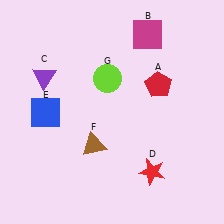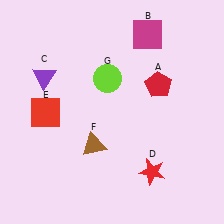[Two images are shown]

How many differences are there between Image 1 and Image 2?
There is 1 difference between the two images.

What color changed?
The square (E) changed from blue in Image 1 to red in Image 2.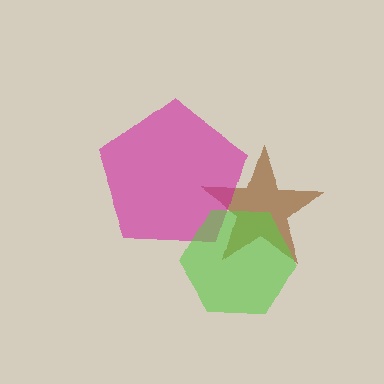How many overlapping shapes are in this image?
There are 3 overlapping shapes in the image.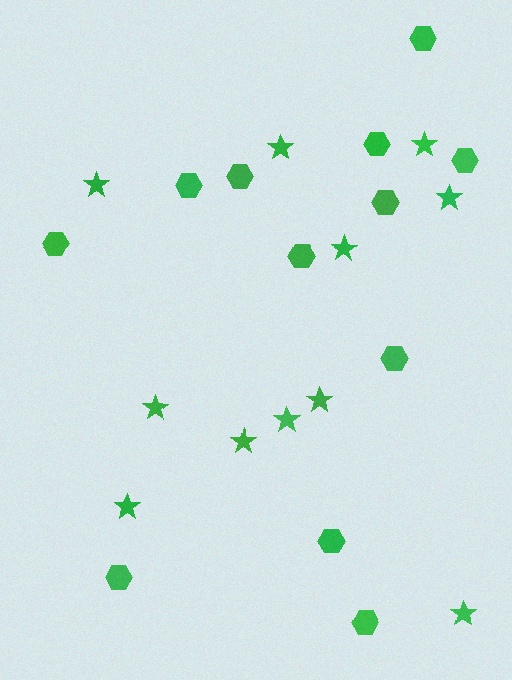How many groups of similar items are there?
There are 2 groups: one group of hexagons (12) and one group of stars (11).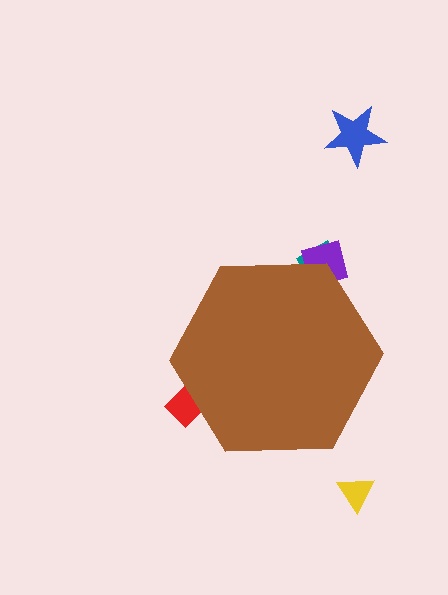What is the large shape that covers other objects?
A brown hexagon.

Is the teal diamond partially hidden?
Yes, the teal diamond is partially hidden behind the brown hexagon.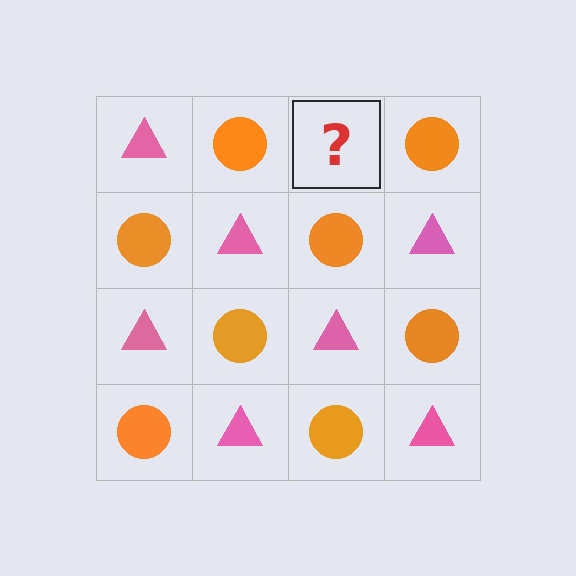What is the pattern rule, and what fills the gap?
The rule is that it alternates pink triangle and orange circle in a checkerboard pattern. The gap should be filled with a pink triangle.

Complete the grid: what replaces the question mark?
The question mark should be replaced with a pink triangle.